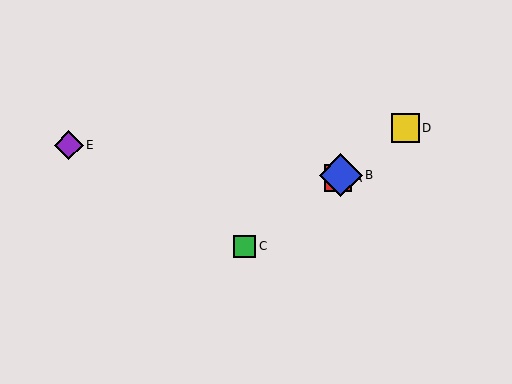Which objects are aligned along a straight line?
Objects A, B, C, D are aligned along a straight line.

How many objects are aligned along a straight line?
4 objects (A, B, C, D) are aligned along a straight line.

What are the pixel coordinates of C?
Object C is at (245, 246).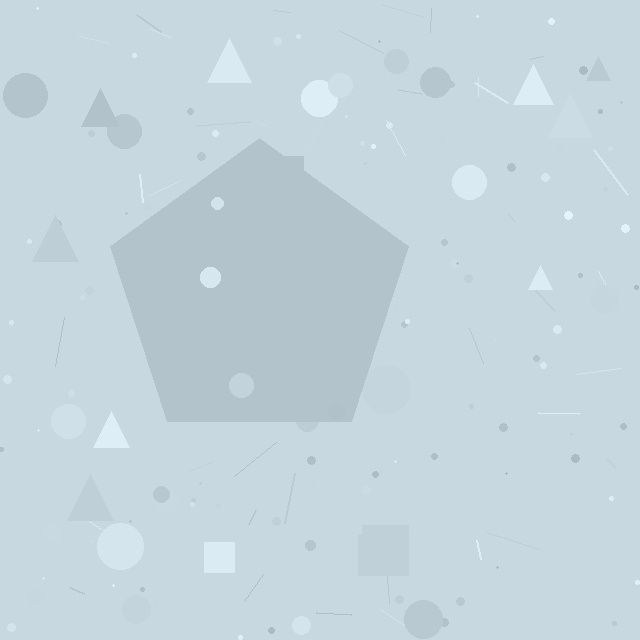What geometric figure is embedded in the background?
A pentagon is embedded in the background.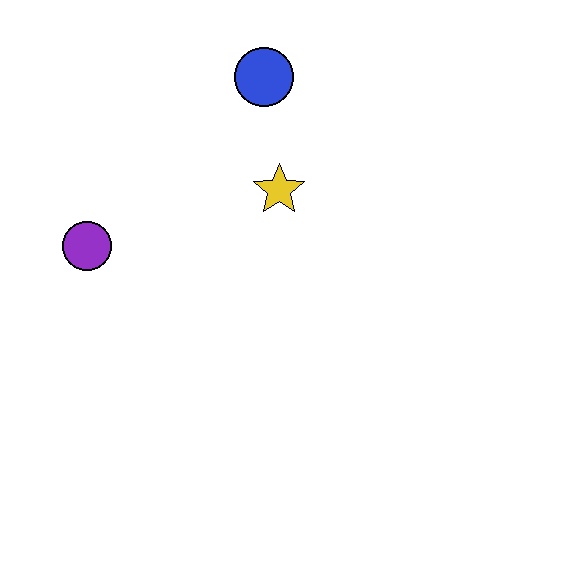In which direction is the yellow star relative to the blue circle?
The yellow star is below the blue circle.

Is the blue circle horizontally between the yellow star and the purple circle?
Yes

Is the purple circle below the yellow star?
Yes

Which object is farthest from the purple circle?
The blue circle is farthest from the purple circle.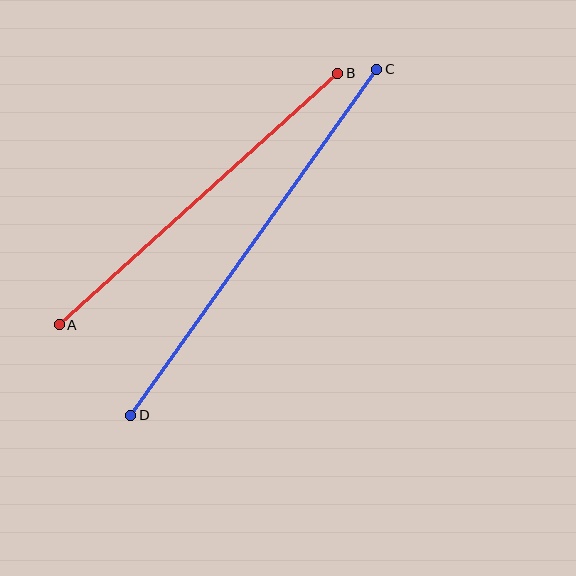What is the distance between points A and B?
The distance is approximately 375 pixels.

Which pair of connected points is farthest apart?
Points C and D are farthest apart.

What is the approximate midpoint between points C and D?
The midpoint is at approximately (254, 242) pixels.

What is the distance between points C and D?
The distance is approximately 424 pixels.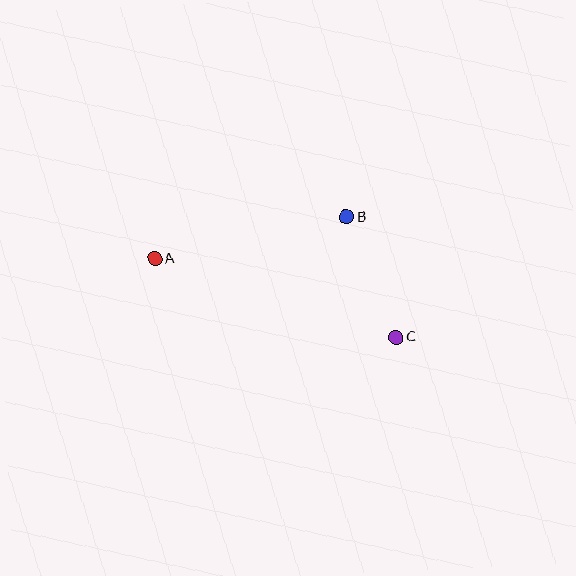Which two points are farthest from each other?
Points A and C are farthest from each other.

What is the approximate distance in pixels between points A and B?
The distance between A and B is approximately 196 pixels.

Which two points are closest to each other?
Points B and C are closest to each other.